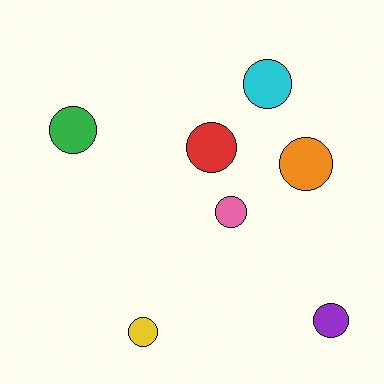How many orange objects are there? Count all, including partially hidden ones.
There is 1 orange object.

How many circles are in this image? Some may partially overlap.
There are 7 circles.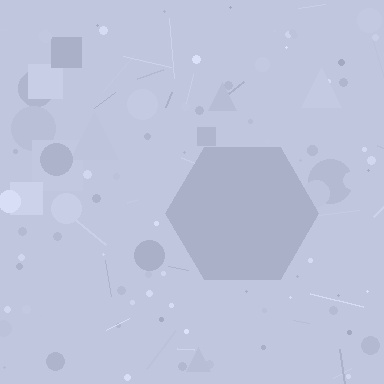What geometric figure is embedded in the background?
A hexagon is embedded in the background.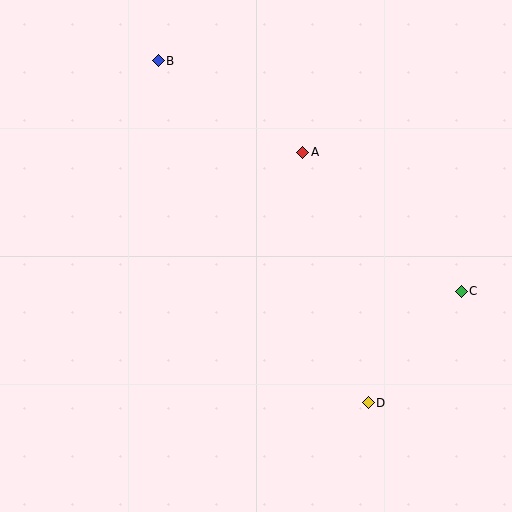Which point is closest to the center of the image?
Point A at (303, 152) is closest to the center.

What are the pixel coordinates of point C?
Point C is at (461, 291).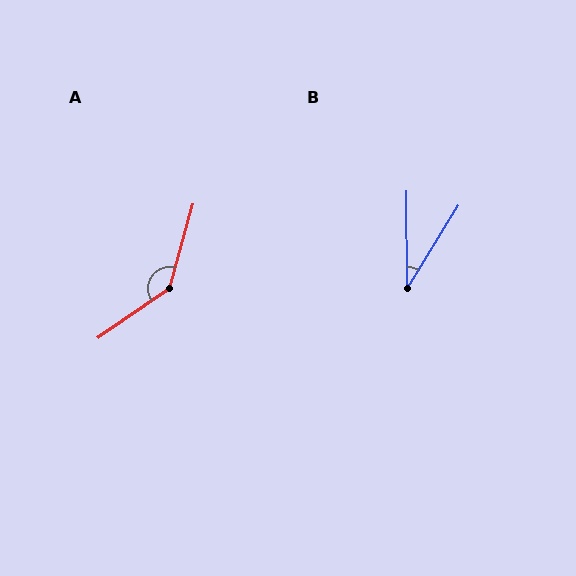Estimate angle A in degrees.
Approximately 140 degrees.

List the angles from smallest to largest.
B (32°), A (140°).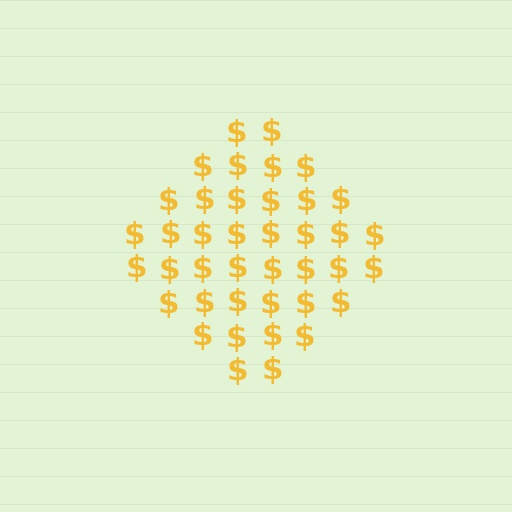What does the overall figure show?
The overall figure shows a diamond.